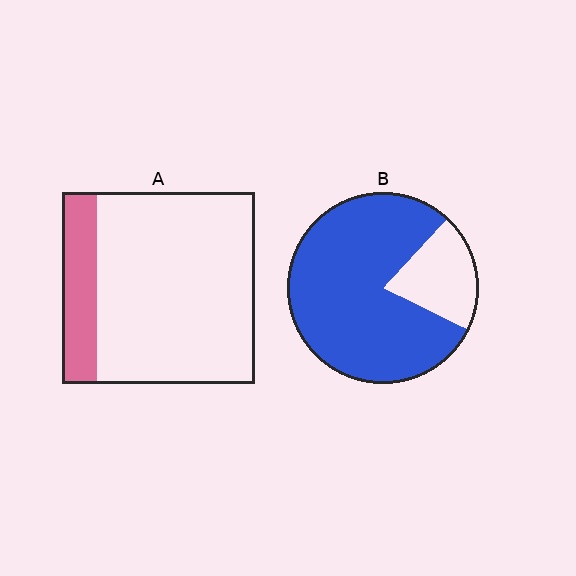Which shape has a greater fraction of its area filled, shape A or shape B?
Shape B.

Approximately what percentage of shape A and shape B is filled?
A is approximately 20% and B is approximately 80%.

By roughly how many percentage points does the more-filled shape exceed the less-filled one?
By roughly 60 percentage points (B over A).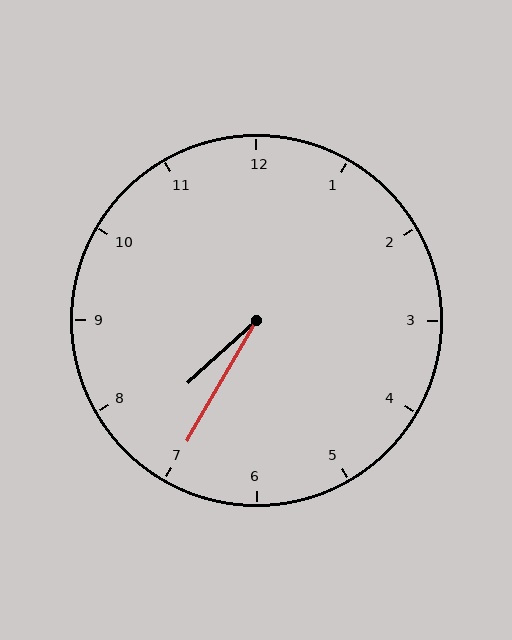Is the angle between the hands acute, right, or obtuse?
It is acute.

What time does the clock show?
7:35.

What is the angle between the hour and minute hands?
Approximately 18 degrees.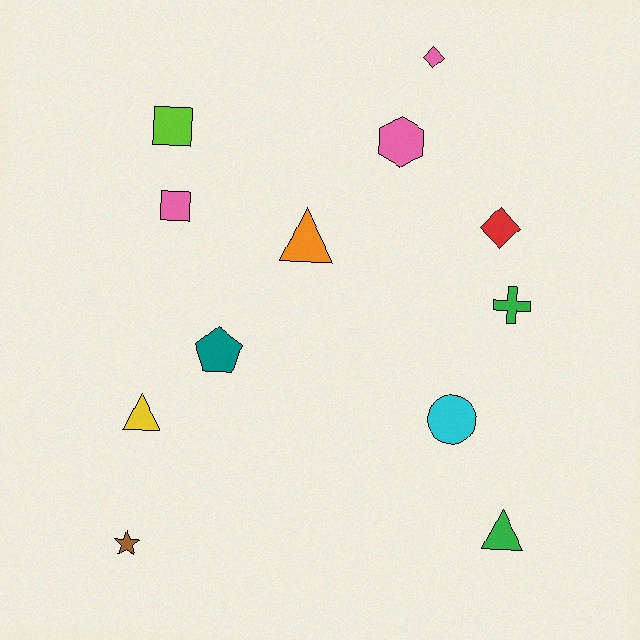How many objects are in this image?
There are 12 objects.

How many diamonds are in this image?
There are 2 diamonds.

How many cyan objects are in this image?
There is 1 cyan object.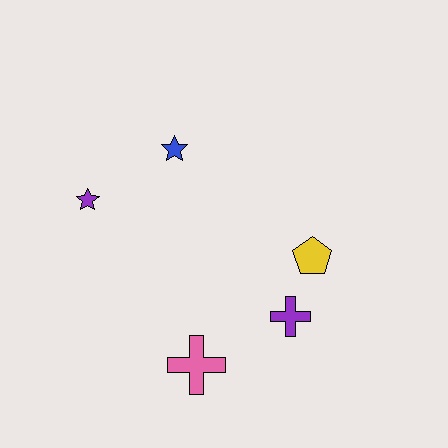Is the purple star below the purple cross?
No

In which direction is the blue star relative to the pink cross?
The blue star is above the pink cross.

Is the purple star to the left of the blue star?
Yes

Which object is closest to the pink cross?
The purple cross is closest to the pink cross.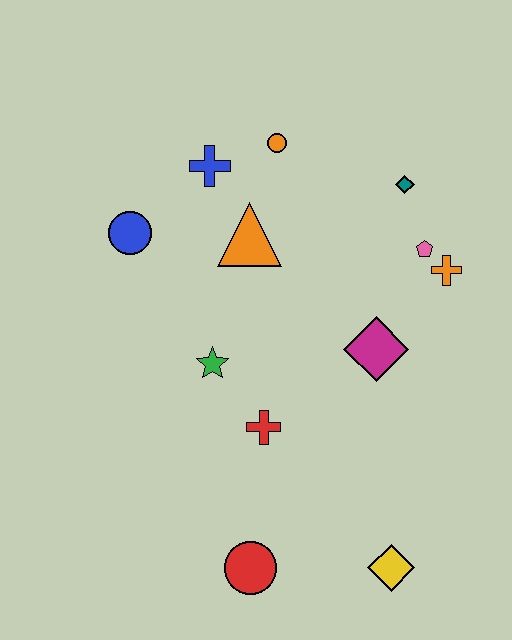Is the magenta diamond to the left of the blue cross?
No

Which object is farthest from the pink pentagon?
The red circle is farthest from the pink pentagon.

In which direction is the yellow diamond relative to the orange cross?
The yellow diamond is below the orange cross.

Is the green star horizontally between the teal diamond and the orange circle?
No